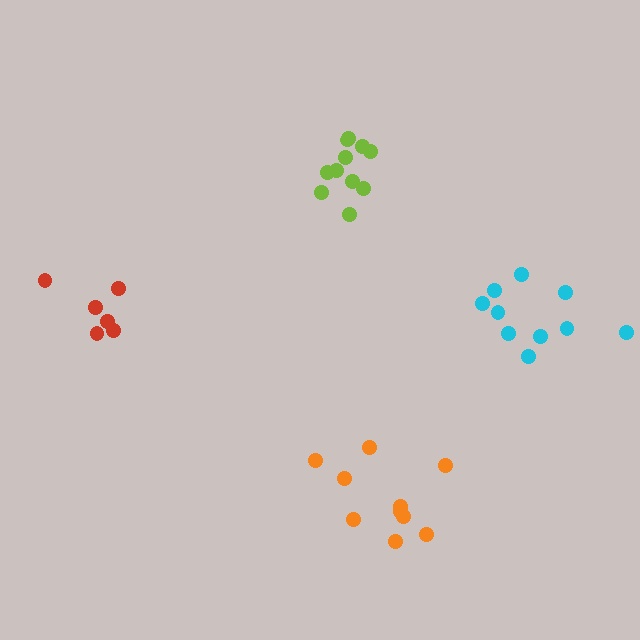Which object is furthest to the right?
The cyan cluster is rightmost.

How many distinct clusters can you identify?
There are 4 distinct clusters.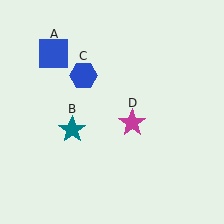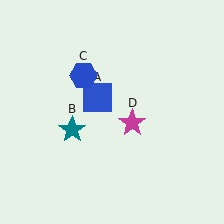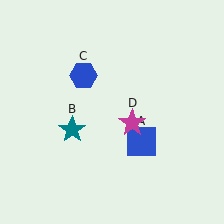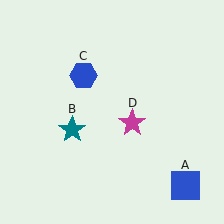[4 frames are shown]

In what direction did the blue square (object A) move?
The blue square (object A) moved down and to the right.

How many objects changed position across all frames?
1 object changed position: blue square (object A).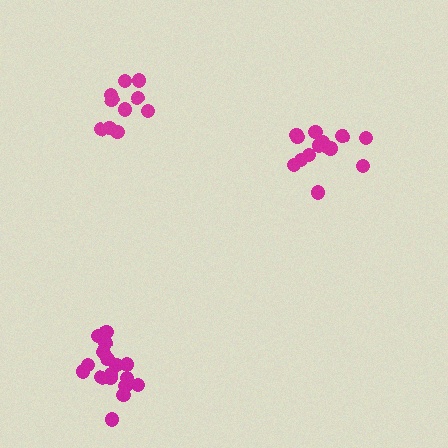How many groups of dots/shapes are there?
There are 3 groups.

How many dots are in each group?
Group 1: 11 dots, Group 2: 14 dots, Group 3: 17 dots (42 total).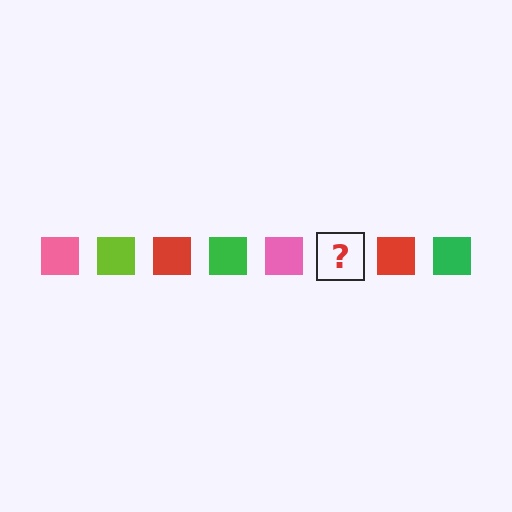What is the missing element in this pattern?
The missing element is a lime square.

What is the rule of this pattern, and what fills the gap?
The rule is that the pattern cycles through pink, lime, red, green squares. The gap should be filled with a lime square.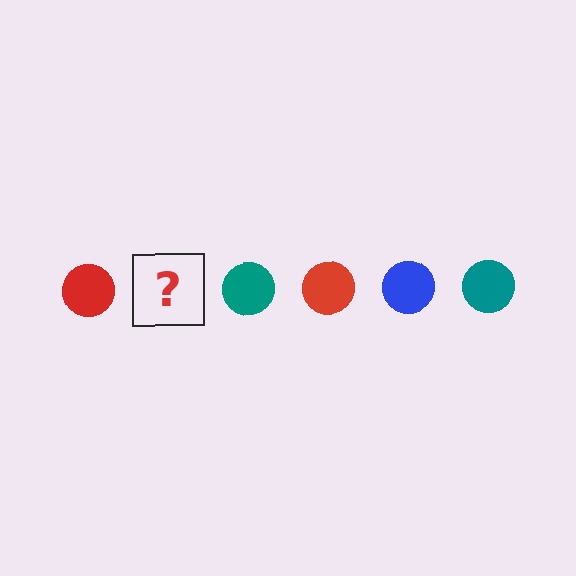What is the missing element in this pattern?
The missing element is a blue circle.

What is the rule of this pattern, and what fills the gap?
The rule is that the pattern cycles through red, blue, teal circles. The gap should be filled with a blue circle.